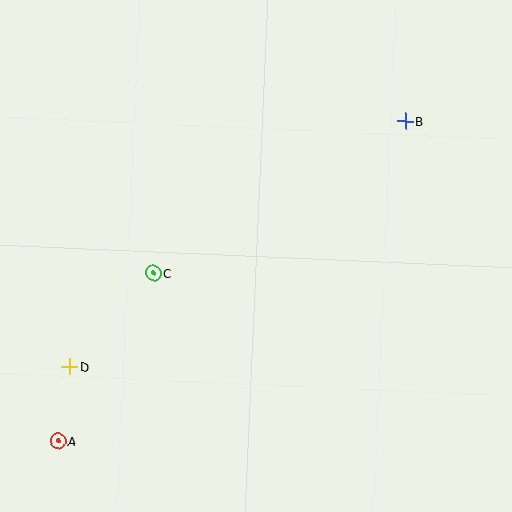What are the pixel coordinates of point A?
Point A is at (58, 441).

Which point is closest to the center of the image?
Point C at (153, 273) is closest to the center.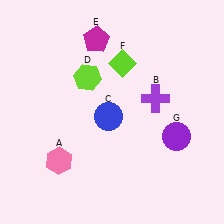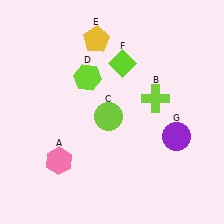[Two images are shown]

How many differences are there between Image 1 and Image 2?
There are 3 differences between the two images.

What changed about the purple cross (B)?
In Image 1, B is purple. In Image 2, it changed to lime.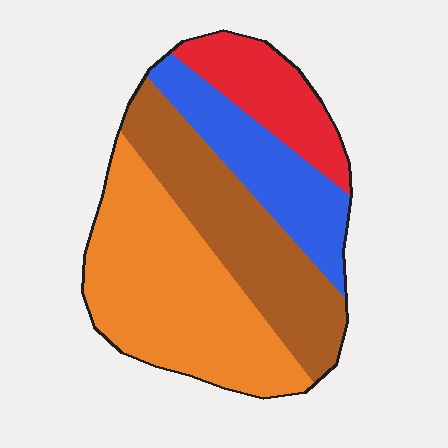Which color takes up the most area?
Orange, at roughly 40%.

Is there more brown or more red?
Brown.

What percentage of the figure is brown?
Brown takes up about one quarter (1/4) of the figure.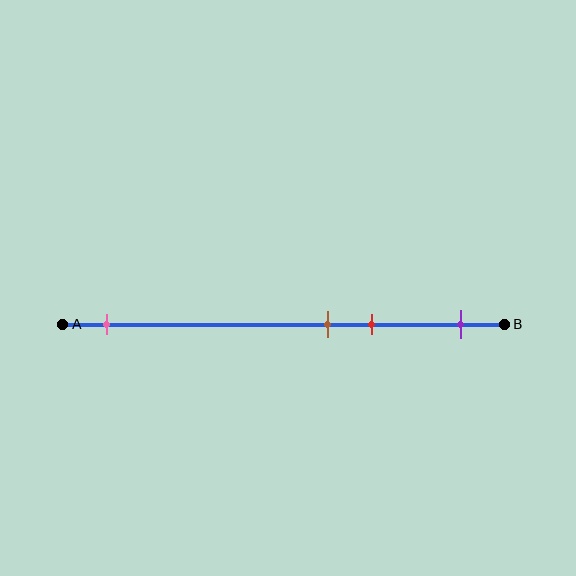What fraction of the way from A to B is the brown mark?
The brown mark is approximately 60% (0.6) of the way from A to B.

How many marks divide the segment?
There are 4 marks dividing the segment.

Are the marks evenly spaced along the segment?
No, the marks are not evenly spaced.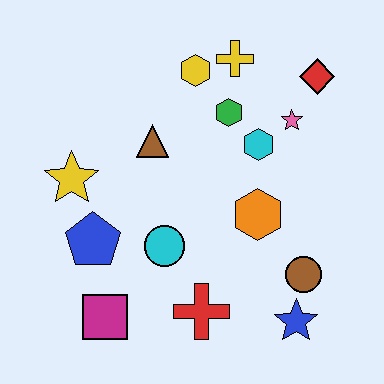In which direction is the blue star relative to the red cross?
The blue star is to the right of the red cross.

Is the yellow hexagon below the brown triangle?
No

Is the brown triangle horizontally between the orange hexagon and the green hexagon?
No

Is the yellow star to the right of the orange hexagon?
No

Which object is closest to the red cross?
The cyan circle is closest to the red cross.